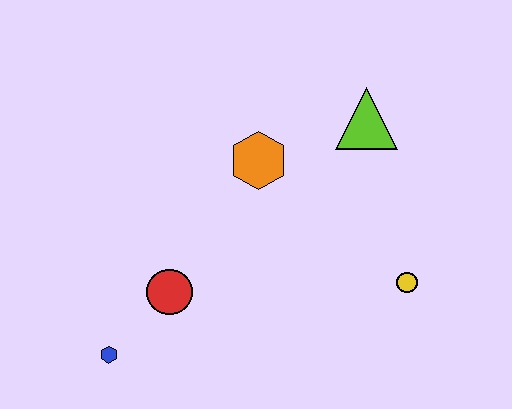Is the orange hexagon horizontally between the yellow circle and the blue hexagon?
Yes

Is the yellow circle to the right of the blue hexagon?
Yes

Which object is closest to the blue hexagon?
The red circle is closest to the blue hexagon.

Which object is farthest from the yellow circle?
The blue hexagon is farthest from the yellow circle.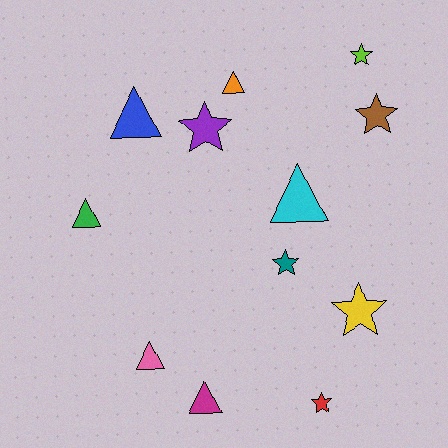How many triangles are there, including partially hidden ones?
There are 6 triangles.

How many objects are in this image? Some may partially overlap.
There are 12 objects.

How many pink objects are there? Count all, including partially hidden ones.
There is 1 pink object.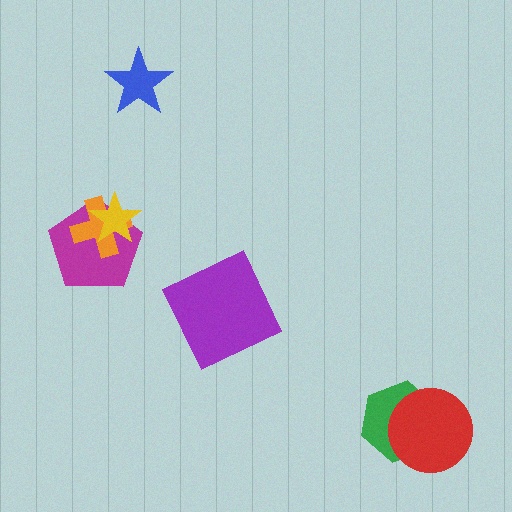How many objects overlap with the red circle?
1 object overlaps with the red circle.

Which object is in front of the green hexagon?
The red circle is in front of the green hexagon.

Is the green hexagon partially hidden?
Yes, it is partially covered by another shape.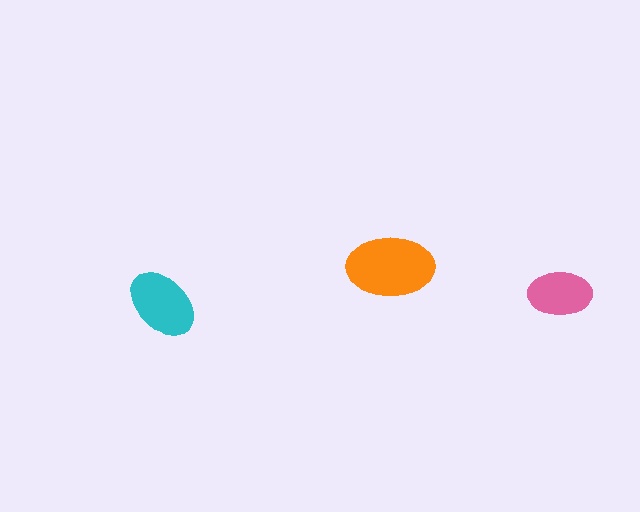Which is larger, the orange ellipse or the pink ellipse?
The orange one.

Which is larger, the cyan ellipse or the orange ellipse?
The orange one.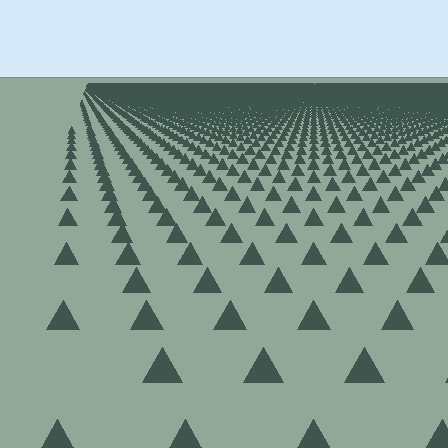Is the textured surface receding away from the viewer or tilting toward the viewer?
The surface is receding away from the viewer. Texture elements get smaller and denser toward the top.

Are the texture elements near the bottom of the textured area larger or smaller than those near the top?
Larger. Near the bottom, elements are closer to the viewer and appear at a bigger on-screen size.